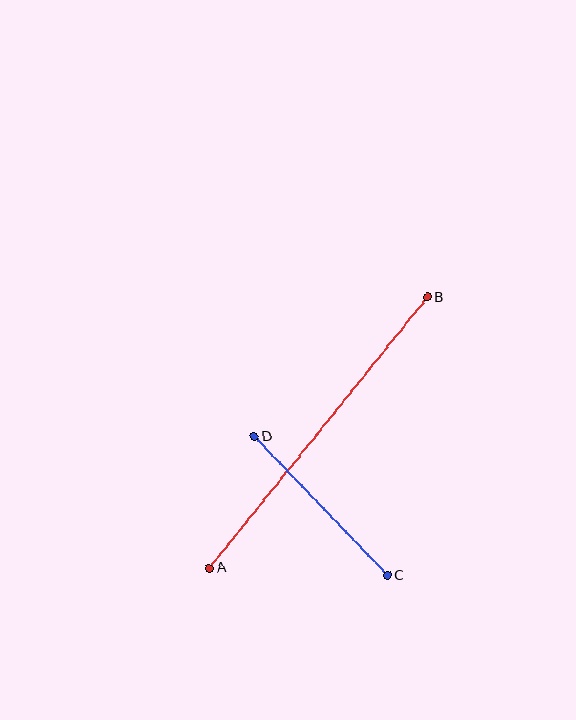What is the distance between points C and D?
The distance is approximately 192 pixels.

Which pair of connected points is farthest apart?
Points A and B are farthest apart.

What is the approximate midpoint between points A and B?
The midpoint is at approximately (318, 433) pixels.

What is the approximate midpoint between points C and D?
The midpoint is at approximately (321, 506) pixels.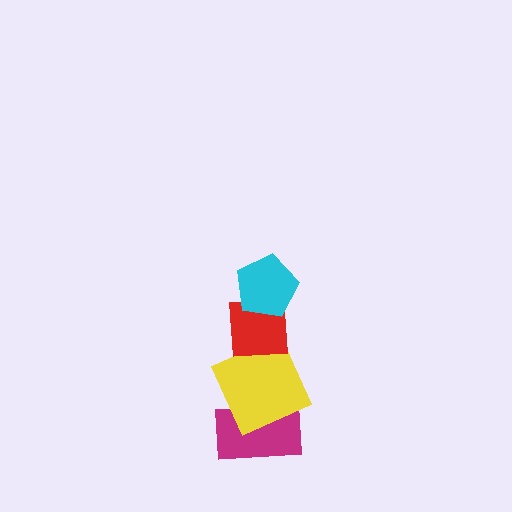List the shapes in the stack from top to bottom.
From top to bottom: the cyan pentagon, the red square, the yellow square, the magenta rectangle.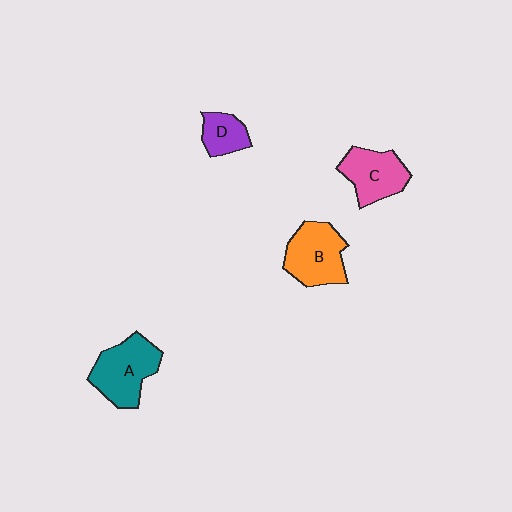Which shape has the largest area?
Shape A (teal).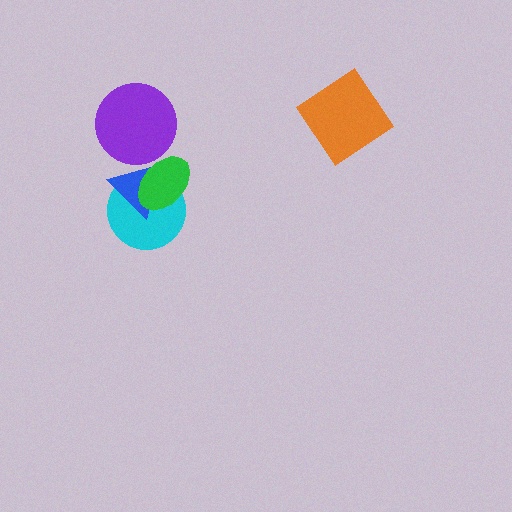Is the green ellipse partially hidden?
No, no other shape covers it.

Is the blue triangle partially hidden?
Yes, it is partially covered by another shape.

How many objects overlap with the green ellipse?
2 objects overlap with the green ellipse.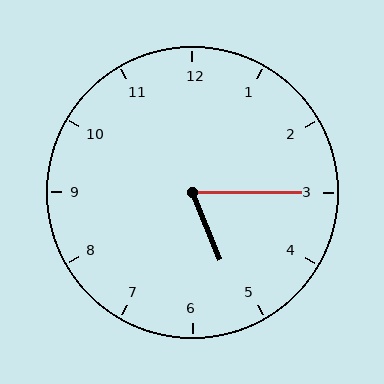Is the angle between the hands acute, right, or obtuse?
It is acute.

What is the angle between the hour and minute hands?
Approximately 68 degrees.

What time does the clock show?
5:15.